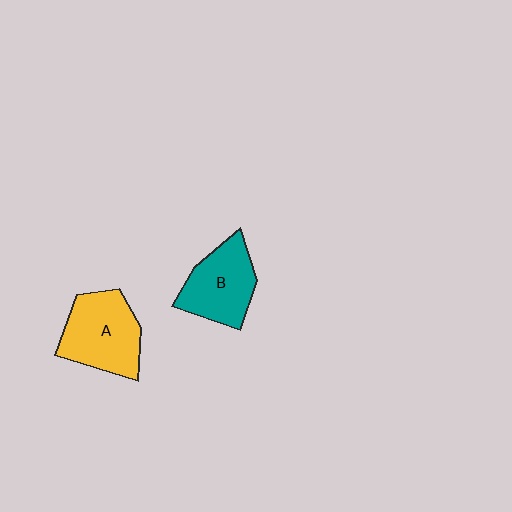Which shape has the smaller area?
Shape B (teal).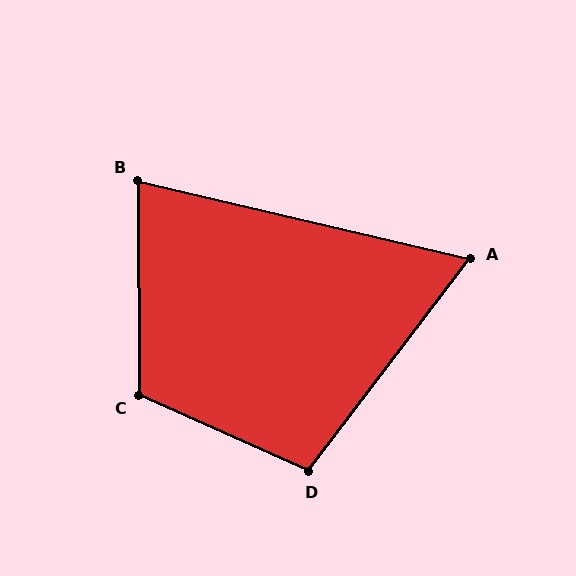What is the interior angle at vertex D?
Approximately 103 degrees (obtuse).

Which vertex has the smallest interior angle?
A, at approximately 66 degrees.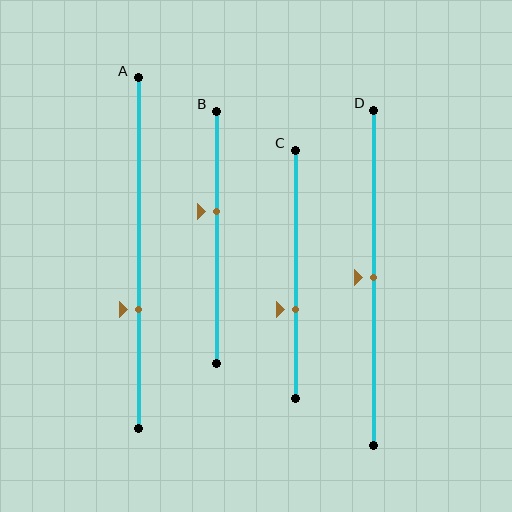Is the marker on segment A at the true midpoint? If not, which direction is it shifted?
No, the marker on segment A is shifted downward by about 16% of the segment length.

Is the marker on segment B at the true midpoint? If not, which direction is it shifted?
No, the marker on segment B is shifted upward by about 10% of the segment length.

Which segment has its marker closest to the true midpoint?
Segment D has its marker closest to the true midpoint.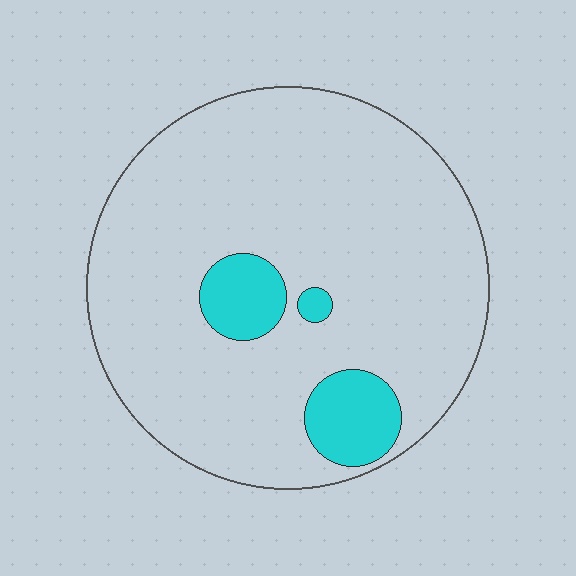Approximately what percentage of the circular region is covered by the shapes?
Approximately 10%.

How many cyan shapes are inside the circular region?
3.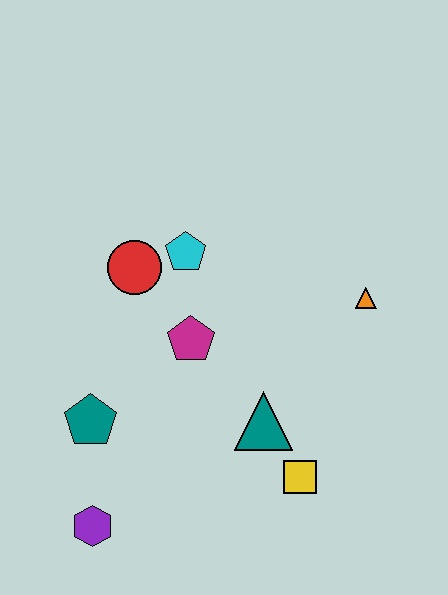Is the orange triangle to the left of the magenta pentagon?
No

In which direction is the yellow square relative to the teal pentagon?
The yellow square is to the right of the teal pentagon.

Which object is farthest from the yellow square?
The red circle is farthest from the yellow square.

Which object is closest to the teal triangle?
The yellow square is closest to the teal triangle.